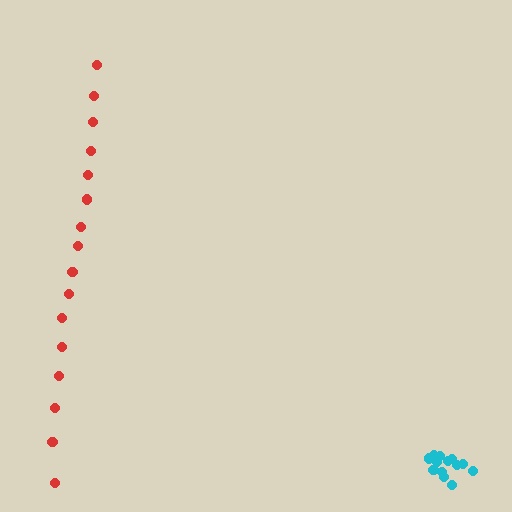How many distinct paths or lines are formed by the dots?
There are 2 distinct paths.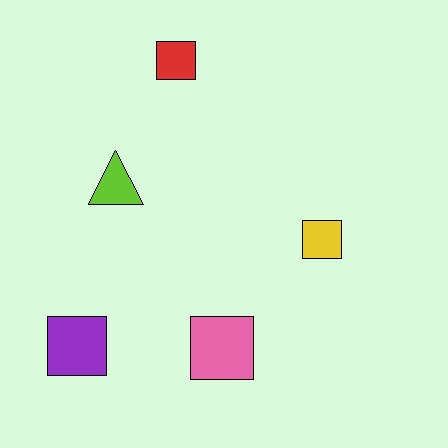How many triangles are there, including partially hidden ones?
There is 1 triangle.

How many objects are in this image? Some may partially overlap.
There are 5 objects.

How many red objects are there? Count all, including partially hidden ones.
There is 1 red object.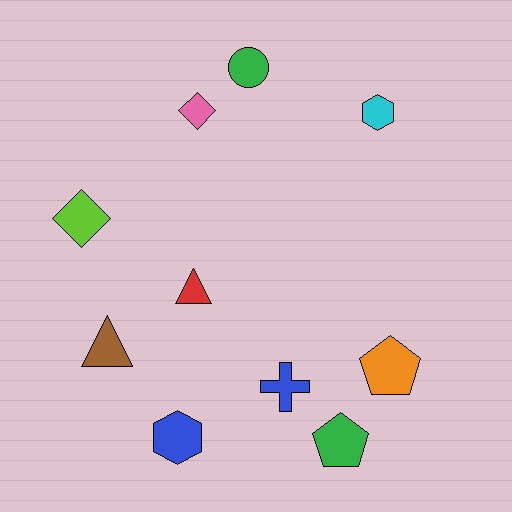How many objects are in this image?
There are 10 objects.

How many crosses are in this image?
There is 1 cross.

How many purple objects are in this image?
There are no purple objects.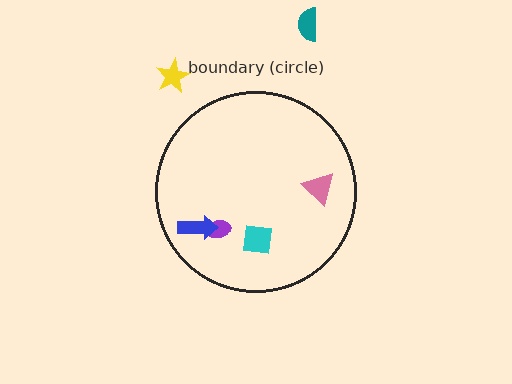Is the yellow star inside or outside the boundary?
Outside.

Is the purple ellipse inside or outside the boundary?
Inside.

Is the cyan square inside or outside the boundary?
Inside.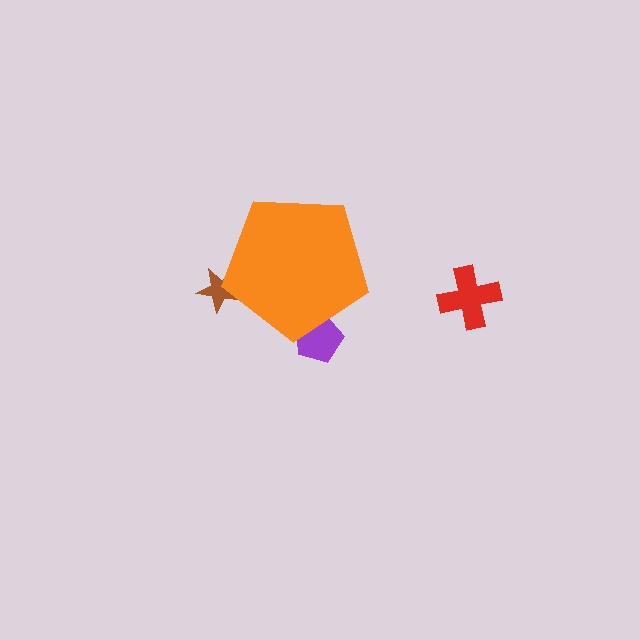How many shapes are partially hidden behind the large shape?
2 shapes are partially hidden.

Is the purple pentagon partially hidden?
Yes, the purple pentagon is partially hidden behind the orange pentagon.